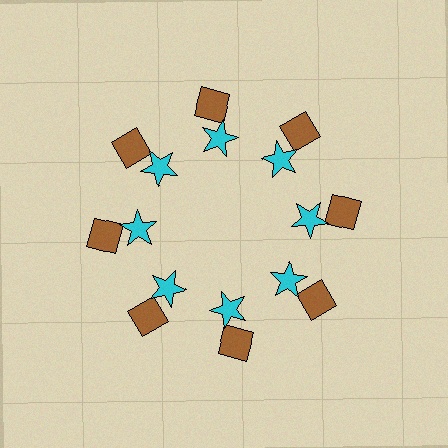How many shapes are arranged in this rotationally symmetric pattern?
There are 16 shapes, arranged in 8 groups of 2.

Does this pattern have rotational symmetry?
Yes, this pattern has 8-fold rotational symmetry. It looks the same after rotating 45 degrees around the center.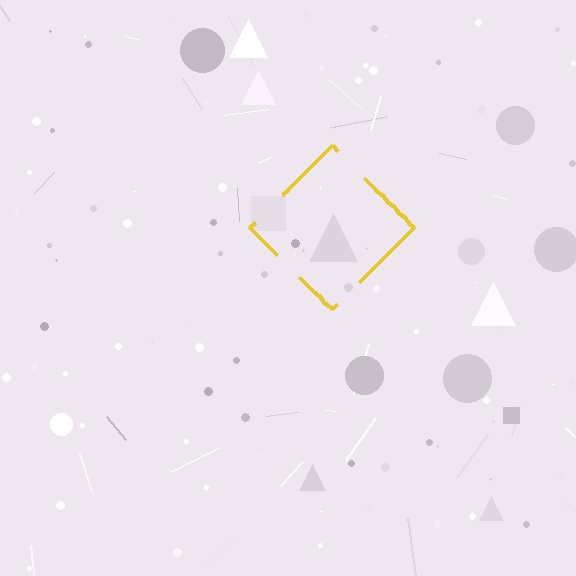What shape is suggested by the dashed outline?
The dashed outline suggests a diamond.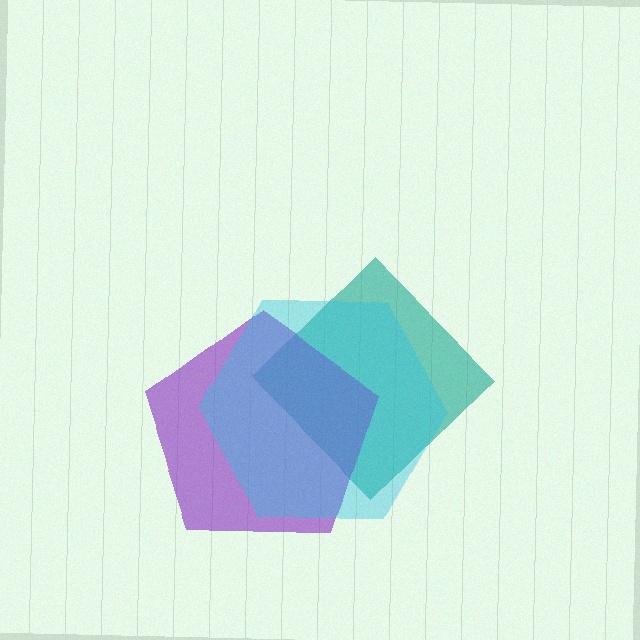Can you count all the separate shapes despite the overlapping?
Yes, there are 3 separate shapes.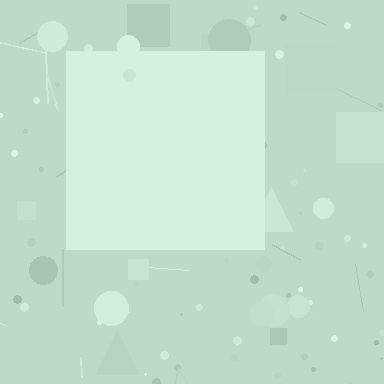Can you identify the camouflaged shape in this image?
The camouflaged shape is a square.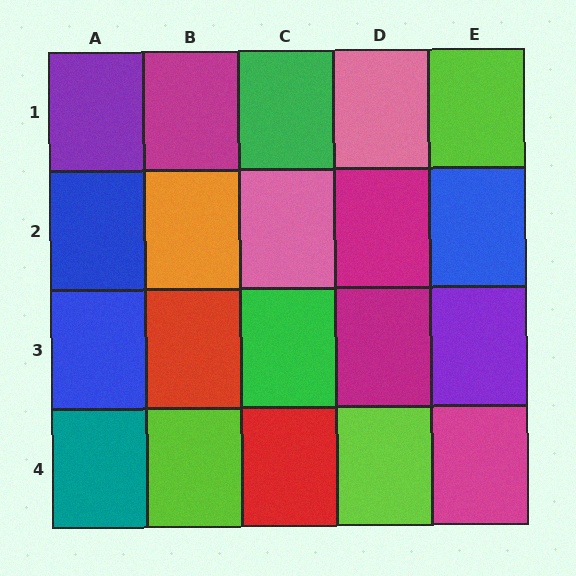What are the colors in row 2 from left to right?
Blue, orange, pink, magenta, blue.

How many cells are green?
2 cells are green.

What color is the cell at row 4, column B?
Lime.